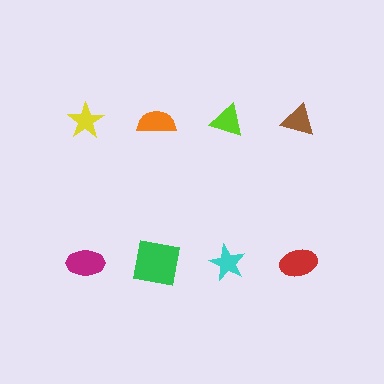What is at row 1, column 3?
A lime triangle.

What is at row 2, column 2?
A green square.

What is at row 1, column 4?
A brown triangle.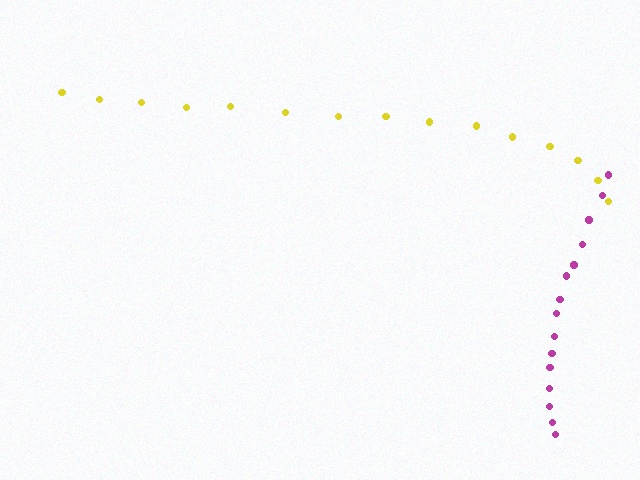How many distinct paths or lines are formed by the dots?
There are 2 distinct paths.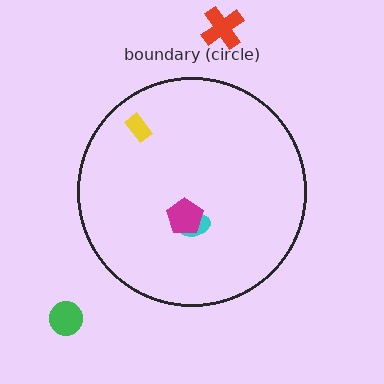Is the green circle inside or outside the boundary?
Outside.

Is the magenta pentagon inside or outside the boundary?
Inside.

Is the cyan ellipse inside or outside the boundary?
Inside.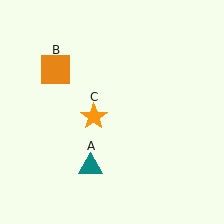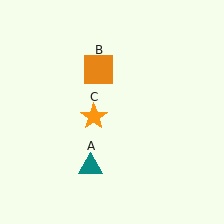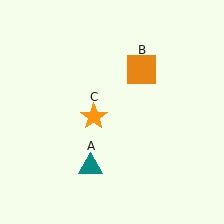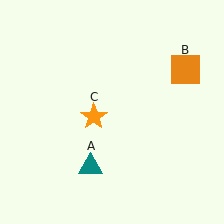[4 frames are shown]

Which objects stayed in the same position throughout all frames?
Teal triangle (object A) and orange star (object C) remained stationary.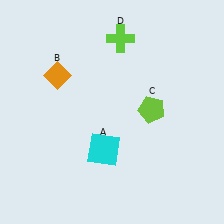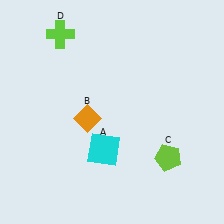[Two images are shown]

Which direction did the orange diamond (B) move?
The orange diamond (B) moved down.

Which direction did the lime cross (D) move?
The lime cross (D) moved left.